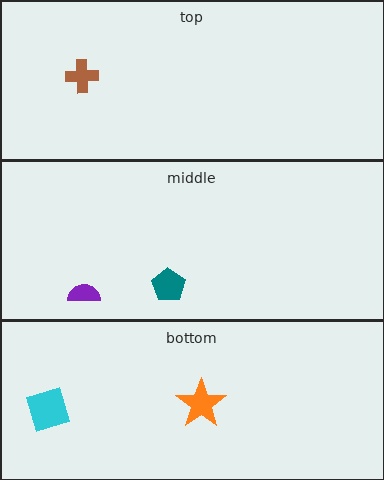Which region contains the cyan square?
The bottom region.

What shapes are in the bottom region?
The cyan square, the orange star.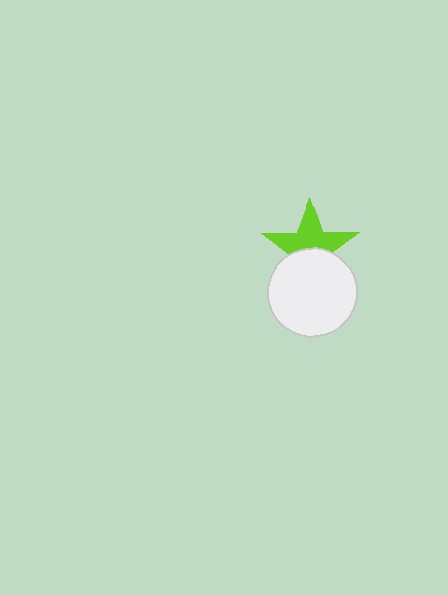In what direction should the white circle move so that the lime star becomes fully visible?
The white circle should move down. That is the shortest direction to clear the overlap and leave the lime star fully visible.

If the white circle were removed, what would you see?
You would see the complete lime star.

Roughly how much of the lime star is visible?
About half of it is visible (roughly 57%).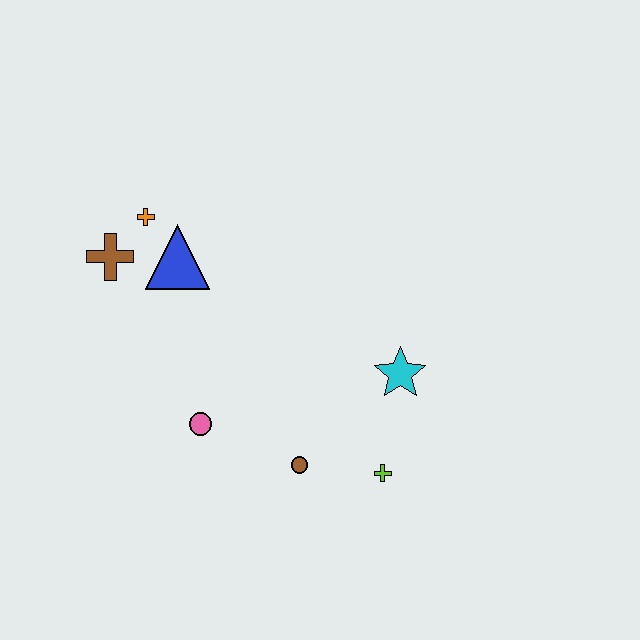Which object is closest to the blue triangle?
The orange cross is closest to the blue triangle.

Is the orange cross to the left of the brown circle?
Yes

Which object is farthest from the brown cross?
The lime cross is farthest from the brown cross.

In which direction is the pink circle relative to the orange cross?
The pink circle is below the orange cross.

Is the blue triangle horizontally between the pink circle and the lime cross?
No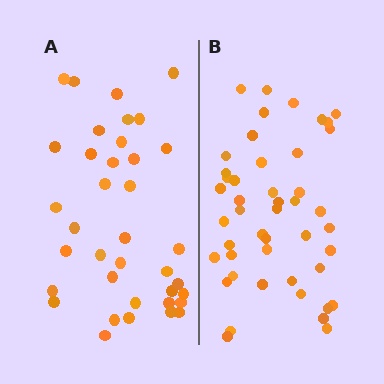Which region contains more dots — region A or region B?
Region B (the right region) has more dots.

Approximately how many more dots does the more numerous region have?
Region B has roughly 8 or so more dots than region A.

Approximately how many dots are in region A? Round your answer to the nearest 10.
About 40 dots. (The exact count is 37, which rounds to 40.)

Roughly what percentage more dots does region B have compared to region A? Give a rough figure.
About 25% more.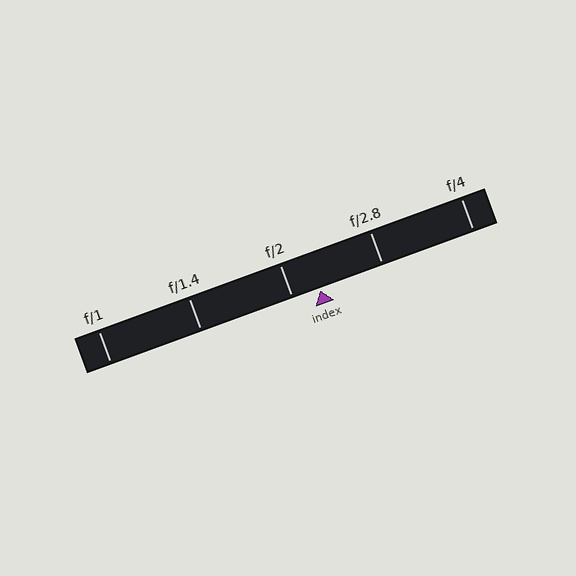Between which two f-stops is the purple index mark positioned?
The index mark is between f/2 and f/2.8.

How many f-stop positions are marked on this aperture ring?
There are 5 f-stop positions marked.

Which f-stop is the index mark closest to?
The index mark is closest to f/2.